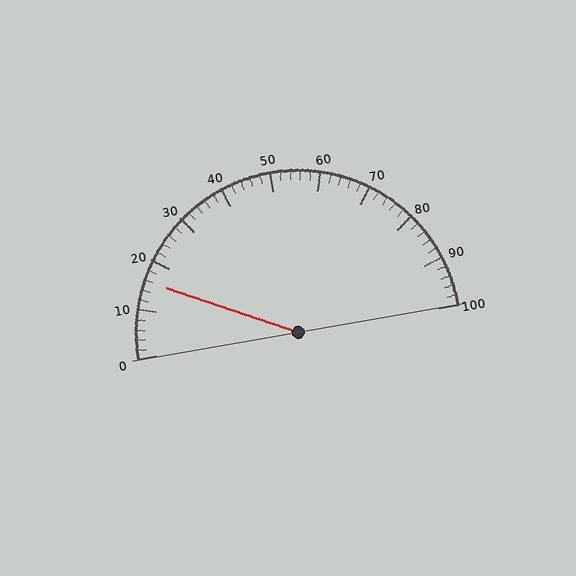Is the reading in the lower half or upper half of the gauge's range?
The reading is in the lower half of the range (0 to 100).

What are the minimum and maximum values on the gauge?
The gauge ranges from 0 to 100.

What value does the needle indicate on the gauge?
The needle indicates approximately 16.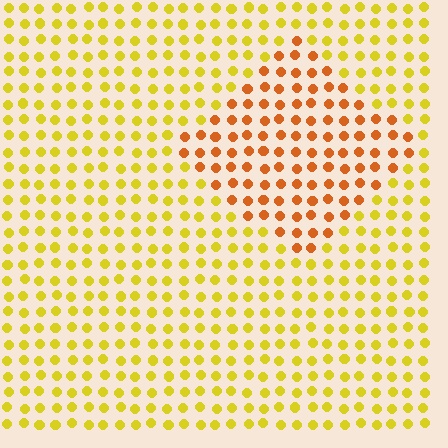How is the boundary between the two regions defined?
The boundary is defined purely by a slight shift in hue (about 36 degrees). Spacing, size, and orientation are identical on both sides.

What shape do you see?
I see a diamond.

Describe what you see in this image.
The image is filled with small yellow elements in a uniform arrangement. A diamond-shaped region is visible where the elements are tinted to a slightly different hue, forming a subtle color boundary.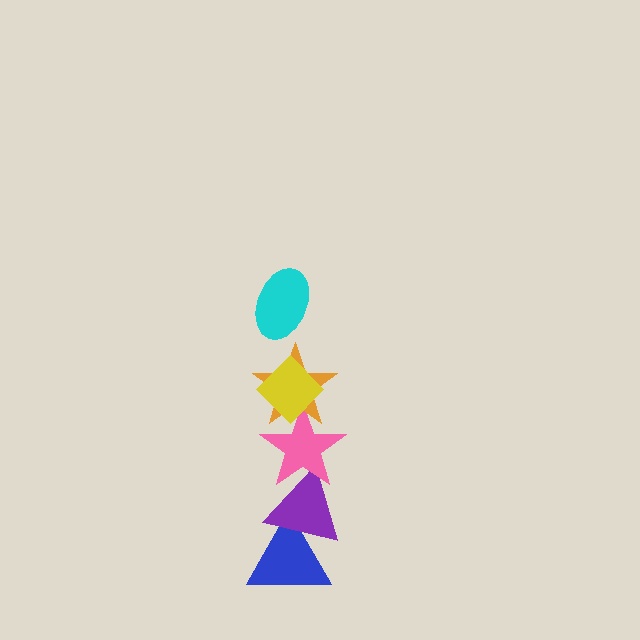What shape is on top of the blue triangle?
The purple triangle is on top of the blue triangle.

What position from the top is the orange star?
The orange star is 3rd from the top.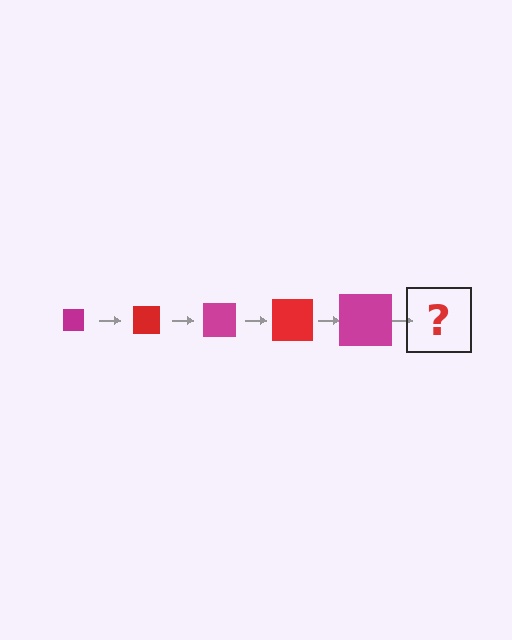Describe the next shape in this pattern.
It should be a red square, larger than the previous one.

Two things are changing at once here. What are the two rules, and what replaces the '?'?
The two rules are that the square grows larger each step and the color cycles through magenta and red. The '?' should be a red square, larger than the previous one.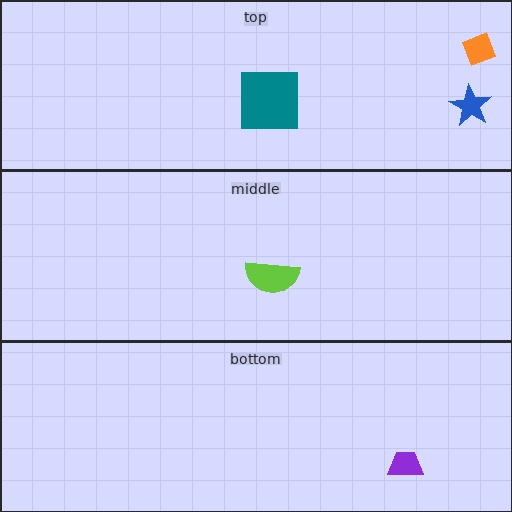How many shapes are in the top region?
3.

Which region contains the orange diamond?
The top region.